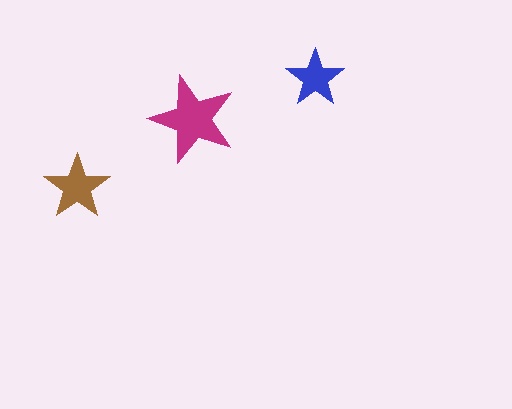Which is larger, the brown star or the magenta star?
The magenta one.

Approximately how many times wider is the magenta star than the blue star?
About 1.5 times wider.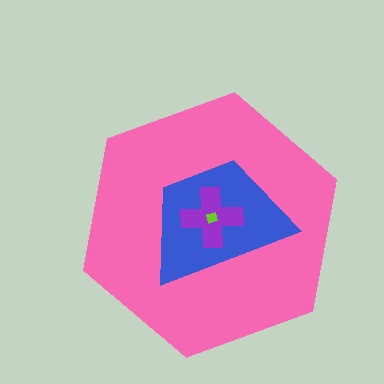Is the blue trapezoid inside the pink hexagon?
Yes.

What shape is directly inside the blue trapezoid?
The purple cross.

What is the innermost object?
The lime square.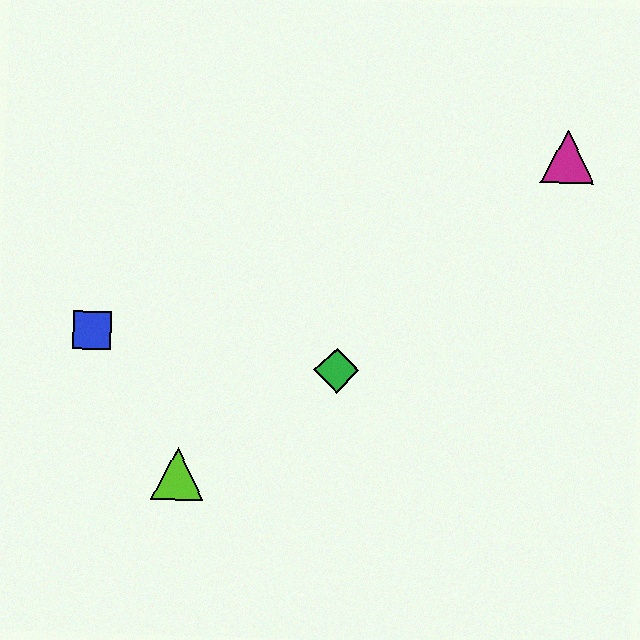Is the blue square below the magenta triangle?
Yes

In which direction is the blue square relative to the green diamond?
The blue square is to the left of the green diamond.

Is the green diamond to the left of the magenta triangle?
Yes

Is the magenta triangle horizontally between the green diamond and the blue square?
No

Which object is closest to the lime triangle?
The blue square is closest to the lime triangle.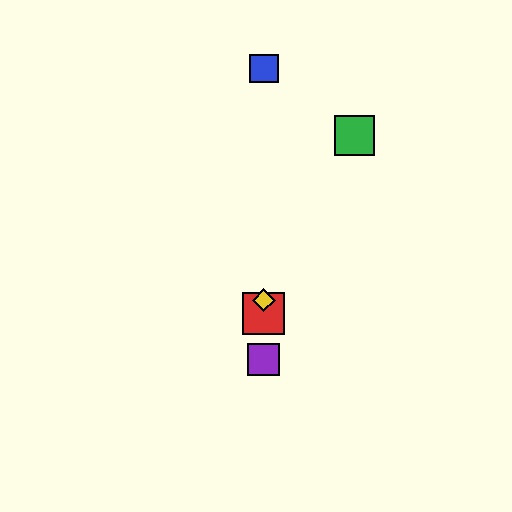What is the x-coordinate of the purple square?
The purple square is at x≈264.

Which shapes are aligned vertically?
The red square, the blue square, the yellow diamond, the purple square are aligned vertically.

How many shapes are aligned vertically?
4 shapes (the red square, the blue square, the yellow diamond, the purple square) are aligned vertically.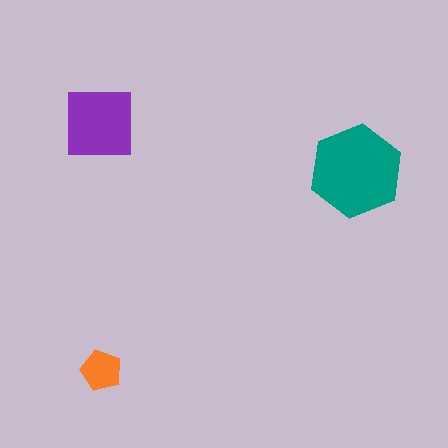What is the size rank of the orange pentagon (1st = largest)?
3rd.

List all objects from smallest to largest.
The orange pentagon, the purple square, the teal hexagon.